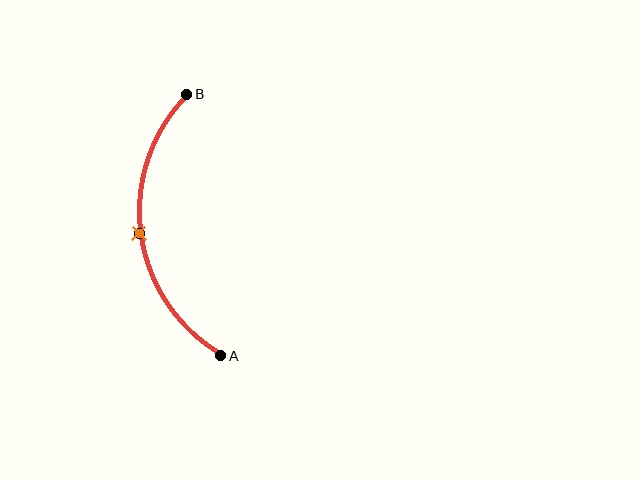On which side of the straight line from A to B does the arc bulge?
The arc bulges to the left of the straight line connecting A and B.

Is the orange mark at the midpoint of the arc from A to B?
Yes. The orange mark lies on the arc at equal arc-length from both A and B — it is the arc midpoint.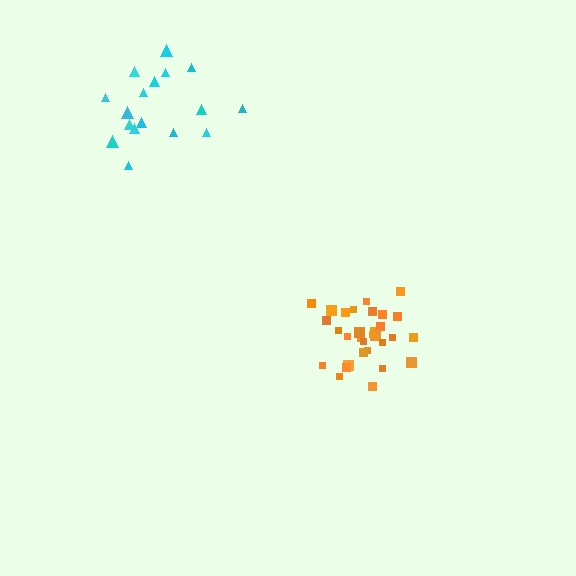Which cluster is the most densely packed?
Orange.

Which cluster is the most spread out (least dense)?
Cyan.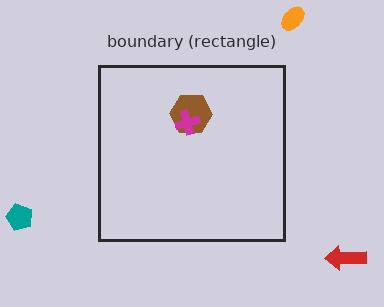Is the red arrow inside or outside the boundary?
Outside.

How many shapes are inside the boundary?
2 inside, 3 outside.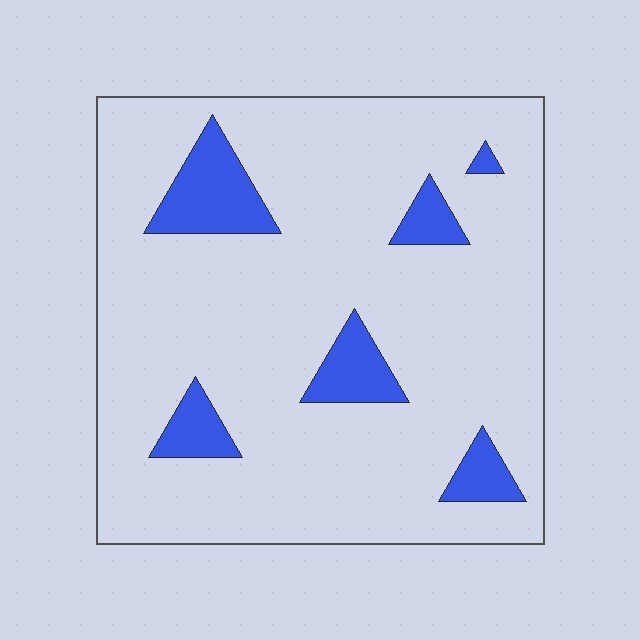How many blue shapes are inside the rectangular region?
6.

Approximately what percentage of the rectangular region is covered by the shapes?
Approximately 10%.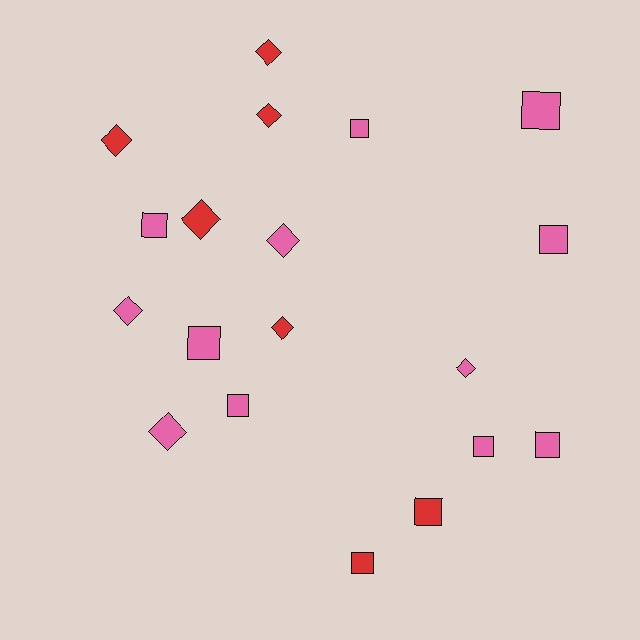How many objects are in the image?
There are 19 objects.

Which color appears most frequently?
Pink, with 12 objects.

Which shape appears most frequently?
Square, with 10 objects.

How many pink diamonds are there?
There are 4 pink diamonds.